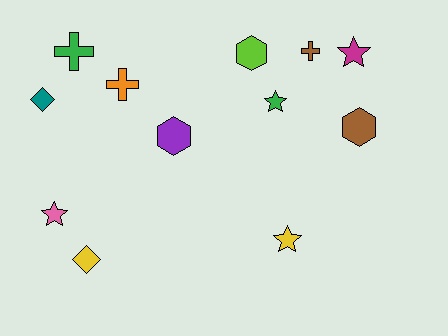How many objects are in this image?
There are 12 objects.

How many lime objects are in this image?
There is 1 lime object.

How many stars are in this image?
There are 4 stars.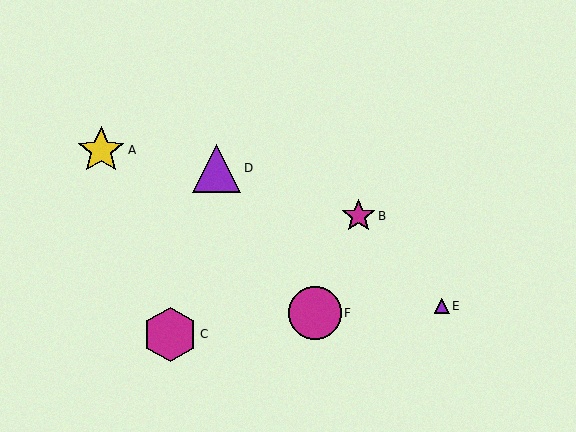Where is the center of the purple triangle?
The center of the purple triangle is at (217, 168).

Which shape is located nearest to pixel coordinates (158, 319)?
The magenta hexagon (labeled C) at (170, 334) is nearest to that location.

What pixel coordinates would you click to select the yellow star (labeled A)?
Click at (101, 150) to select the yellow star A.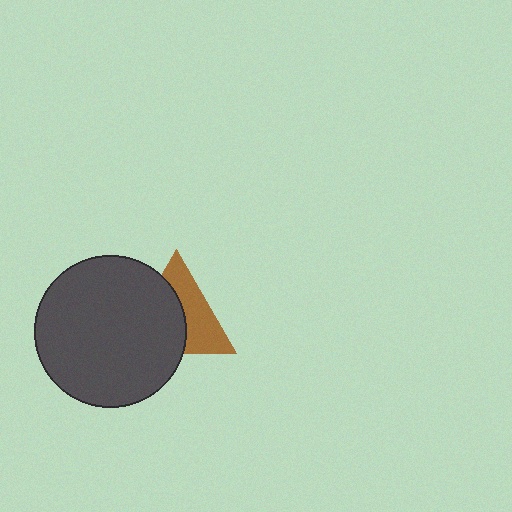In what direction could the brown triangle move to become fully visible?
The brown triangle could move right. That would shift it out from behind the dark gray circle entirely.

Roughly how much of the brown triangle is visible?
About half of it is visible (roughly 47%).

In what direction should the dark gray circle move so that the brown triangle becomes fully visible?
The dark gray circle should move left. That is the shortest direction to clear the overlap and leave the brown triangle fully visible.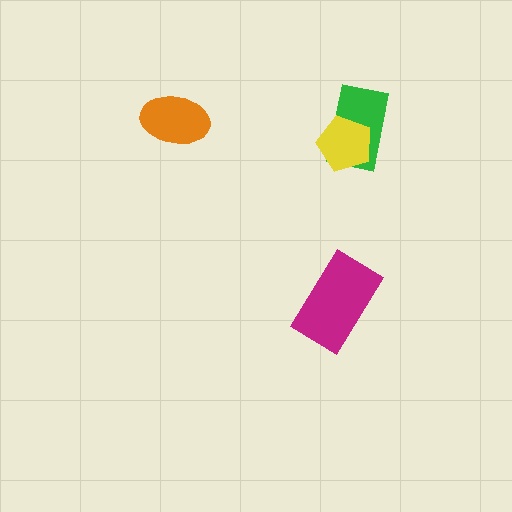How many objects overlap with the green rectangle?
1 object overlaps with the green rectangle.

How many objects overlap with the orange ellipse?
0 objects overlap with the orange ellipse.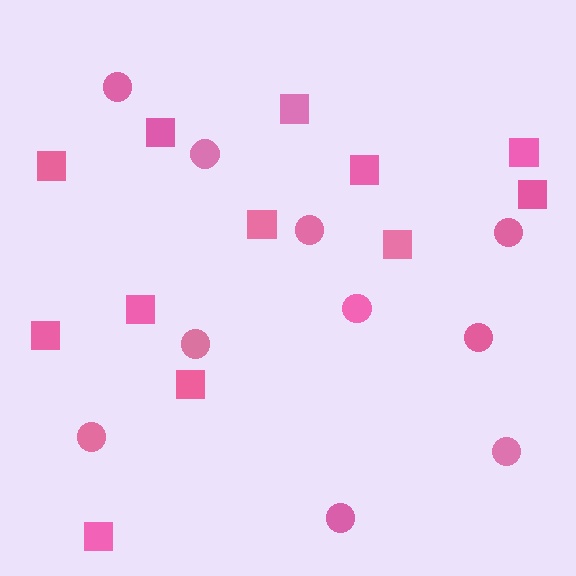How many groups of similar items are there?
There are 2 groups: one group of squares (12) and one group of circles (10).